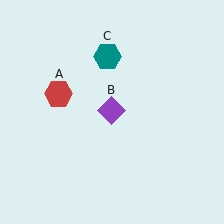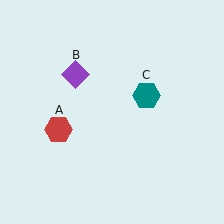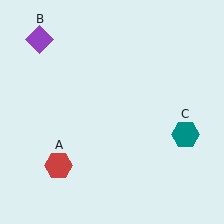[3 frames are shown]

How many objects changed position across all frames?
3 objects changed position: red hexagon (object A), purple diamond (object B), teal hexagon (object C).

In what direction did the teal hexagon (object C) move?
The teal hexagon (object C) moved down and to the right.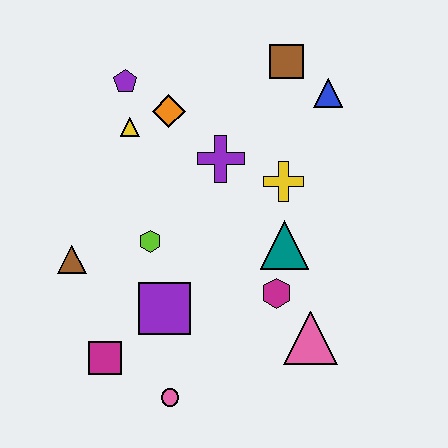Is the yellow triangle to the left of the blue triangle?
Yes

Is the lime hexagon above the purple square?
Yes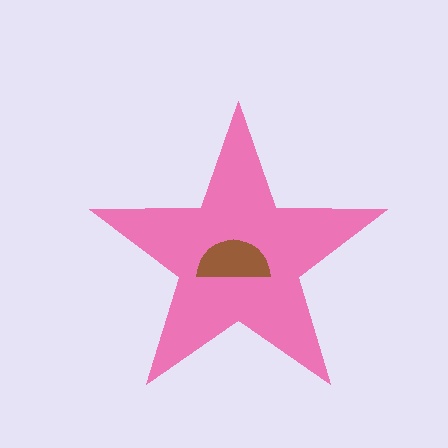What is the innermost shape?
The brown semicircle.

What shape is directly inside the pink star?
The brown semicircle.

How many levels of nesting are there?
2.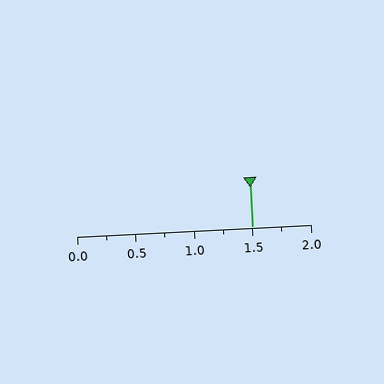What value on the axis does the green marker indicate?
The marker indicates approximately 1.5.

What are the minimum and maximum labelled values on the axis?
The axis runs from 0.0 to 2.0.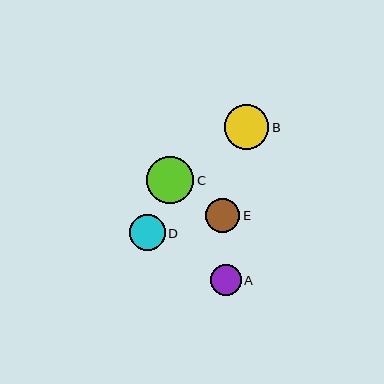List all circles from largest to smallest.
From largest to smallest: C, B, D, E, A.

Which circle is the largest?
Circle C is the largest with a size of approximately 47 pixels.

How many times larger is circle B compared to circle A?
Circle B is approximately 1.4 times the size of circle A.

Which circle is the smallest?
Circle A is the smallest with a size of approximately 31 pixels.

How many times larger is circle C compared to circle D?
Circle C is approximately 1.3 times the size of circle D.